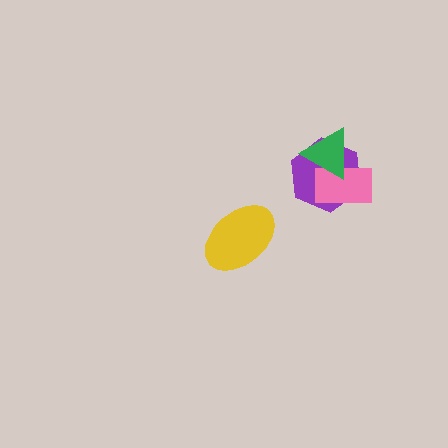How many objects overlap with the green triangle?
2 objects overlap with the green triangle.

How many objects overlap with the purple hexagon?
2 objects overlap with the purple hexagon.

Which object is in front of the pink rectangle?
The green triangle is in front of the pink rectangle.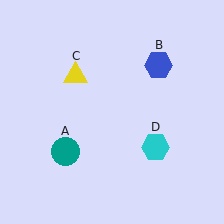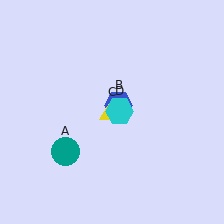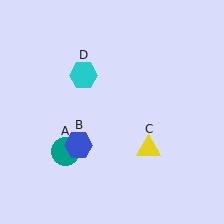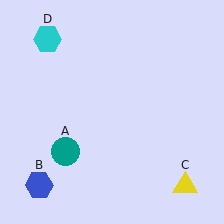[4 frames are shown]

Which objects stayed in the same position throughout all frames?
Teal circle (object A) remained stationary.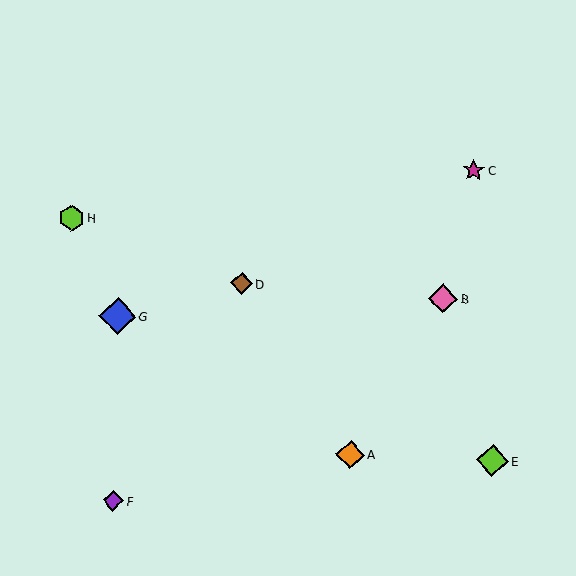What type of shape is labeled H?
Shape H is a lime hexagon.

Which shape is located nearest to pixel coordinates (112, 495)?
The purple diamond (labeled F) at (113, 501) is nearest to that location.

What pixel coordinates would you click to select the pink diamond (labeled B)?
Click at (443, 298) to select the pink diamond B.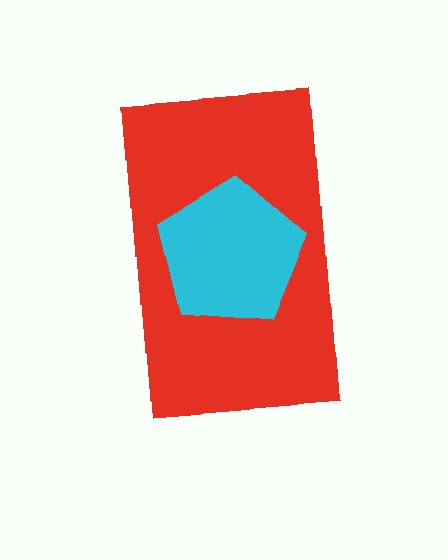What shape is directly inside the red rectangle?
The cyan pentagon.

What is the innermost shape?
The cyan pentagon.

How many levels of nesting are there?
2.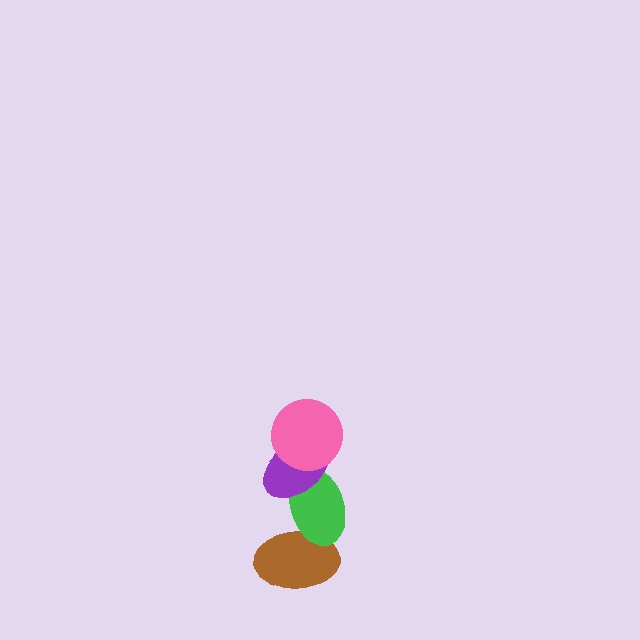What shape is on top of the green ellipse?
The purple ellipse is on top of the green ellipse.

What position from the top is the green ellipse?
The green ellipse is 3rd from the top.